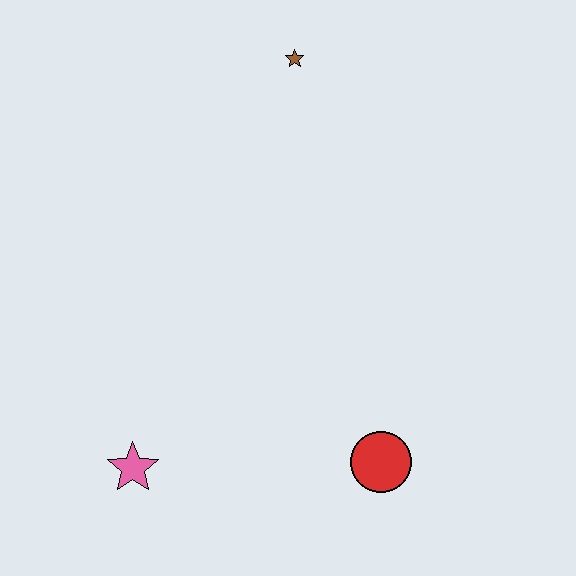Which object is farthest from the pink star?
The brown star is farthest from the pink star.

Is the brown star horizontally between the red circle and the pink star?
Yes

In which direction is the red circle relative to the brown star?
The red circle is below the brown star.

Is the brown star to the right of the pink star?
Yes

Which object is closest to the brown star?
The red circle is closest to the brown star.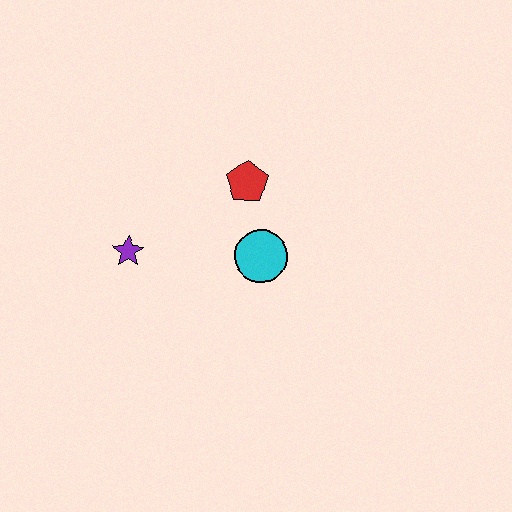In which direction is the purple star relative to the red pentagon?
The purple star is to the left of the red pentagon.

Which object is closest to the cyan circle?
The red pentagon is closest to the cyan circle.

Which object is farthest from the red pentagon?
The purple star is farthest from the red pentagon.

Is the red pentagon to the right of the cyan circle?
No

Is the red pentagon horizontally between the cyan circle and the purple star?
Yes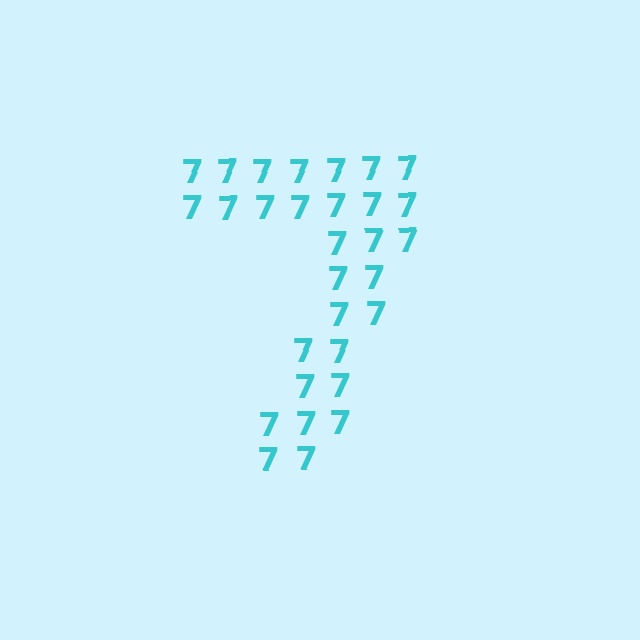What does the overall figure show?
The overall figure shows the digit 7.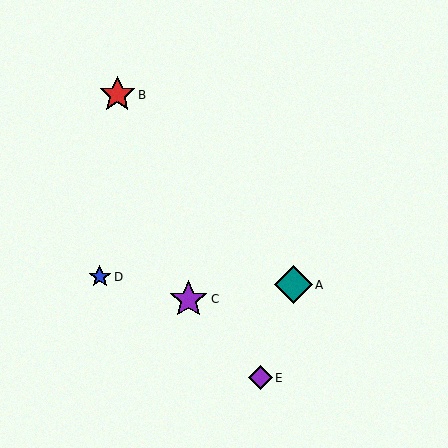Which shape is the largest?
The purple star (labeled C) is the largest.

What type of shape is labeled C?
Shape C is a purple star.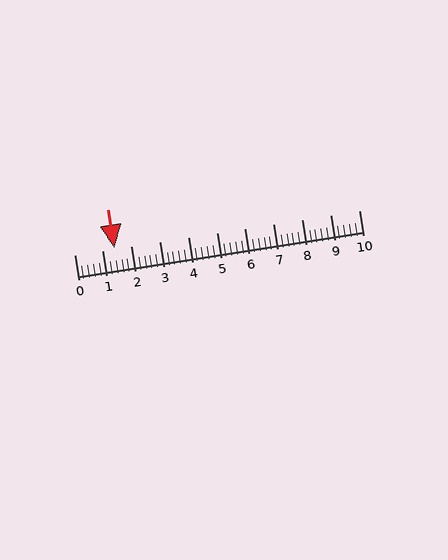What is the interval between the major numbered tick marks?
The major tick marks are spaced 1 units apart.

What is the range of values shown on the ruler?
The ruler shows values from 0 to 10.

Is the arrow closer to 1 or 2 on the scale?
The arrow is closer to 1.